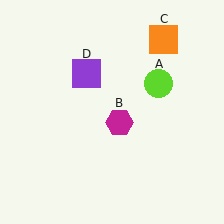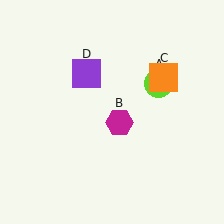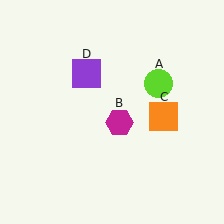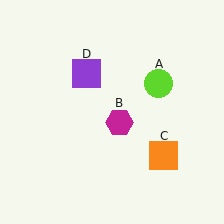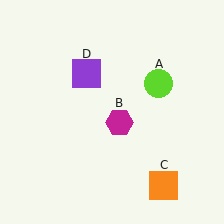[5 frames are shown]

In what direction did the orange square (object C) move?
The orange square (object C) moved down.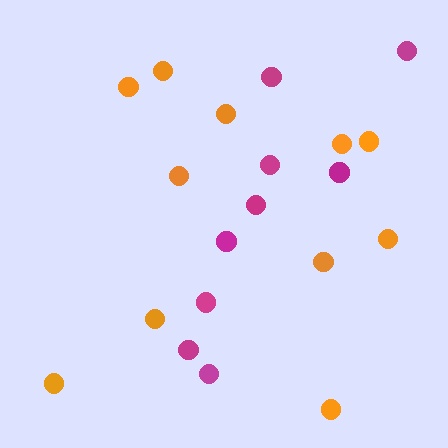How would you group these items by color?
There are 2 groups: one group of magenta circles (9) and one group of orange circles (11).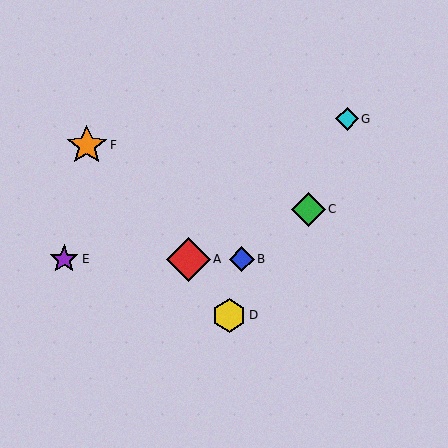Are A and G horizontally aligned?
No, A is at y≈259 and G is at y≈119.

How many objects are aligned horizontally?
3 objects (A, B, E) are aligned horizontally.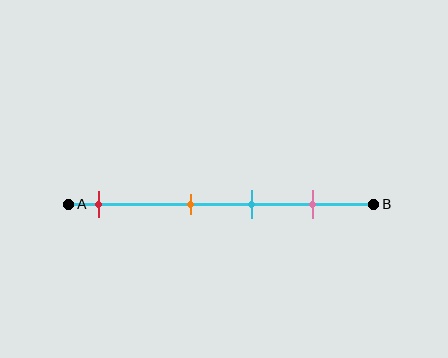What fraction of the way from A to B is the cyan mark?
The cyan mark is approximately 60% (0.6) of the way from A to B.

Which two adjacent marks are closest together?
The orange and cyan marks are the closest adjacent pair.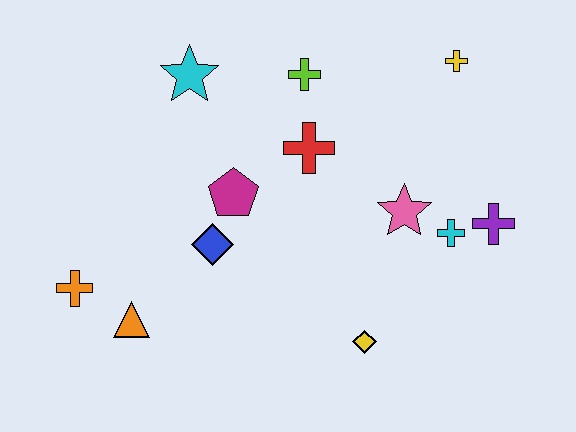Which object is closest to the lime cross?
The red cross is closest to the lime cross.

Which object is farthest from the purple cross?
The orange cross is farthest from the purple cross.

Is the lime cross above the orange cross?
Yes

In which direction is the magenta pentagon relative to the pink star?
The magenta pentagon is to the left of the pink star.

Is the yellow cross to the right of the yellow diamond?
Yes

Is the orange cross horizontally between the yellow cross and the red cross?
No